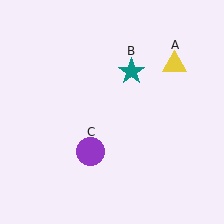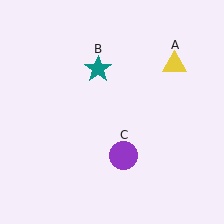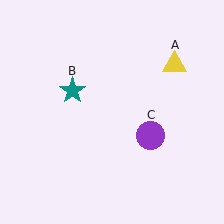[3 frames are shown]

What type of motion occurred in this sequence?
The teal star (object B), purple circle (object C) rotated counterclockwise around the center of the scene.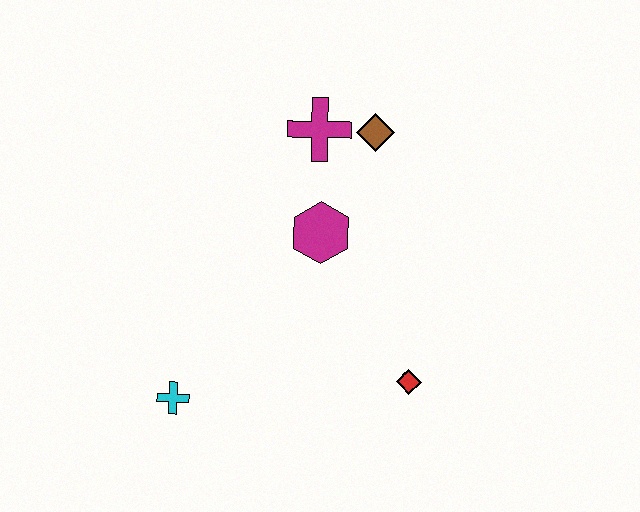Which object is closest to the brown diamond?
The magenta cross is closest to the brown diamond.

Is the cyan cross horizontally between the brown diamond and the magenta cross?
No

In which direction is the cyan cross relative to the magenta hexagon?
The cyan cross is below the magenta hexagon.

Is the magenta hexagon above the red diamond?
Yes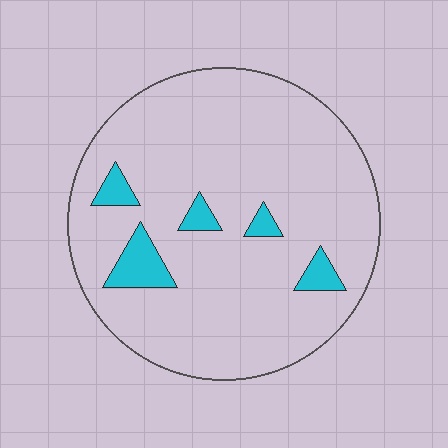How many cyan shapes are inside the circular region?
5.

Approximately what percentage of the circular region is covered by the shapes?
Approximately 10%.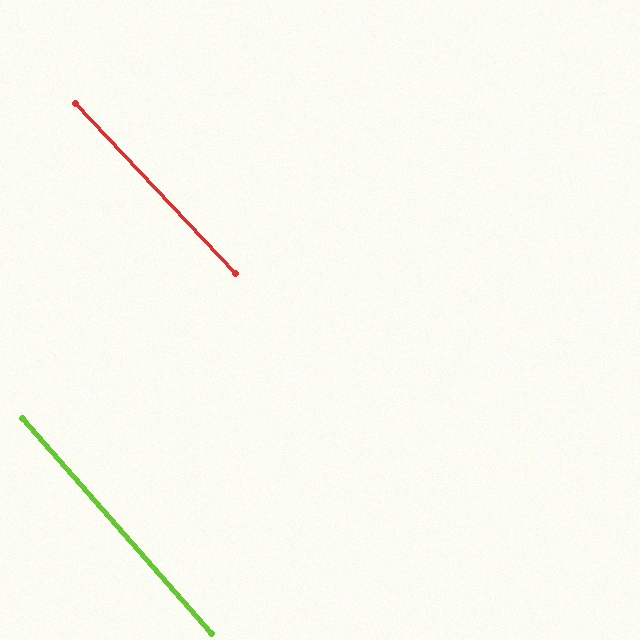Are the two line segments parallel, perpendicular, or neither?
Parallel — their directions differ by only 2.0°.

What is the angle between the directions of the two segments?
Approximately 2 degrees.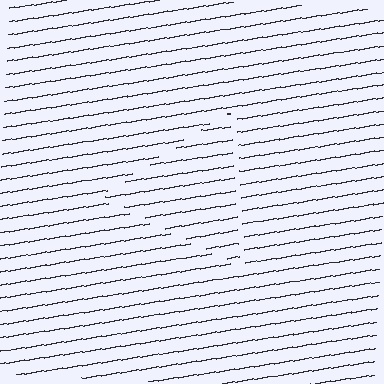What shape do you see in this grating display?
An illusory triangle. The interior of the shape contains the same grating, shifted by half a period — the contour is defined by the phase discontinuity where line-ends from the inner and outer gratings abut.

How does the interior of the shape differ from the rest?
The interior of the shape contains the same grating, shifted by half a period — the contour is defined by the phase discontinuity where line-ends from the inner and outer gratings abut.